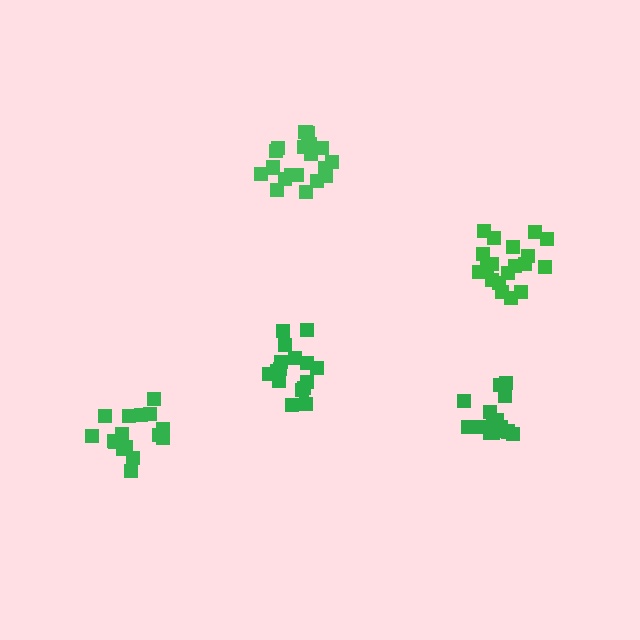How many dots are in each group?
Group 1: 20 dots, Group 2: 17 dots, Group 3: 17 dots, Group 4: 16 dots, Group 5: 20 dots (90 total).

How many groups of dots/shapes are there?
There are 5 groups.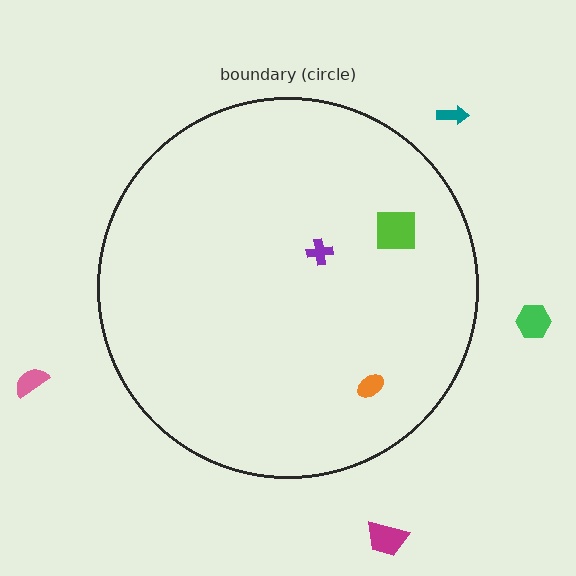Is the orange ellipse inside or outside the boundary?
Inside.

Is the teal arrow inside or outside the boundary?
Outside.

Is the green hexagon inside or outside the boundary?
Outside.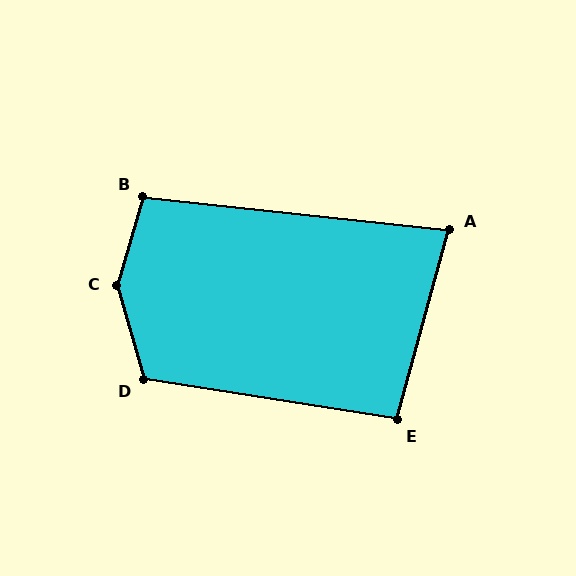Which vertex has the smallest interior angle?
A, at approximately 81 degrees.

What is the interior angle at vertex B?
Approximately 100 degrees (obtuse).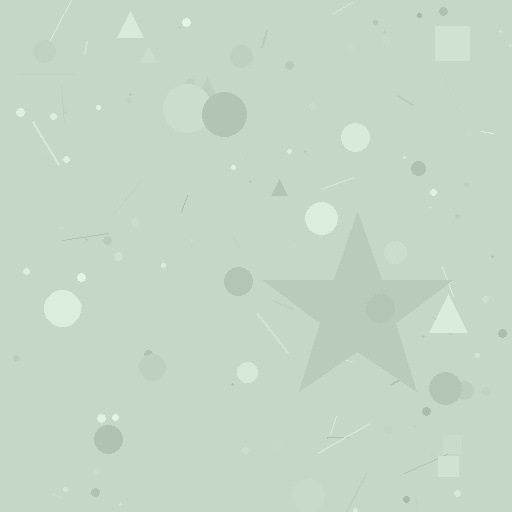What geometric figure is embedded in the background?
A star is embedded in the background.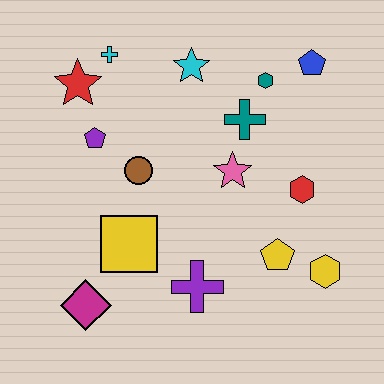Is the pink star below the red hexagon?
No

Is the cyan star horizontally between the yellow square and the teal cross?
Yes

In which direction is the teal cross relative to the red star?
The teal cross is to the right of the red star.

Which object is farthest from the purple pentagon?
The yellow hexagon is farthest from the purple pentagon.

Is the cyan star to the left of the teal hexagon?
Yes